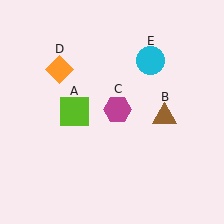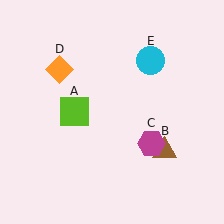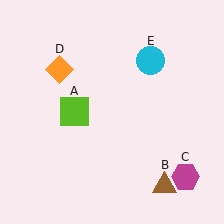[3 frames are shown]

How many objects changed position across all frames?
2 objects changed position: brown triangle (object B), magenta hexagon (object C).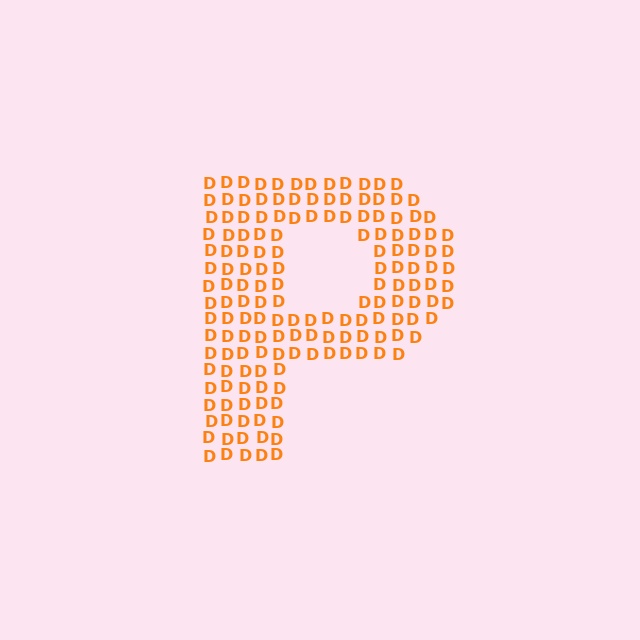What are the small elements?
The small elements are letter D's.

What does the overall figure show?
The overall figure shows the letter P.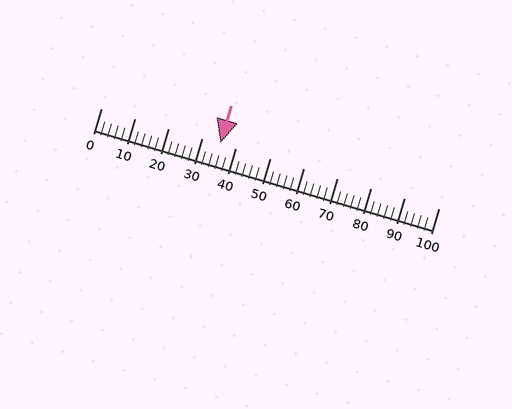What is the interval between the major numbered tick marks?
The major tick marks are spaced 10 units apart.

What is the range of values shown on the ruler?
The ruler shows values from 0 to 100.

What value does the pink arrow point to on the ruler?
The pink arrow points to approximately 35.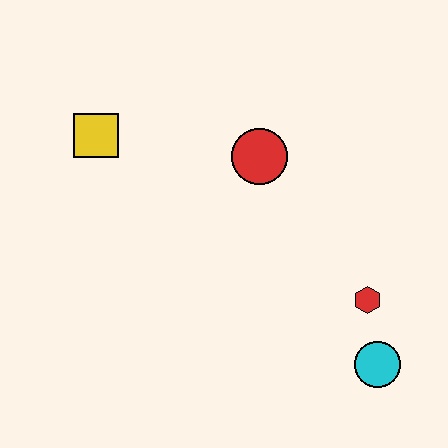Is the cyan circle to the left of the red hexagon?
No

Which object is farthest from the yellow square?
The cyan circle is farthest from the yellow square.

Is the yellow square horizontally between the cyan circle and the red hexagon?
No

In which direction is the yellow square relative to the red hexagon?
The yellow square is to the left of the red hexagon.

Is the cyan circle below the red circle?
Yes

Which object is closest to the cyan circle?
The red hexagon is closest to the cyan circle.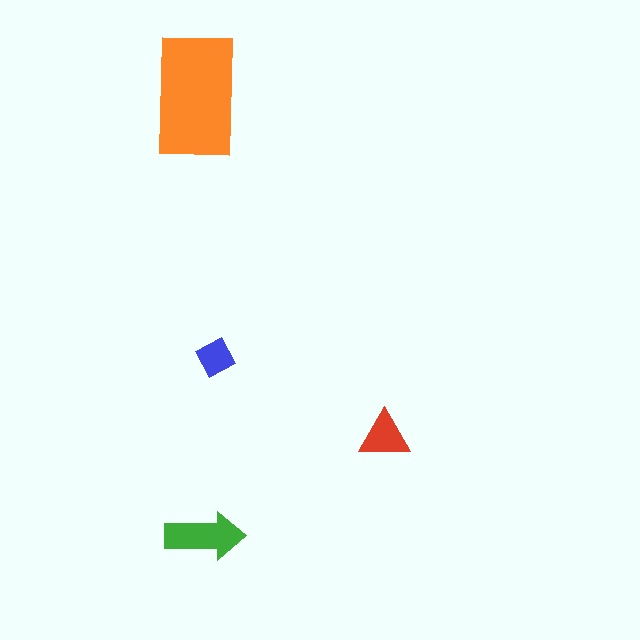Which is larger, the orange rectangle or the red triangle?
The orange rectangle.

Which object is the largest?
The orange rectangle.